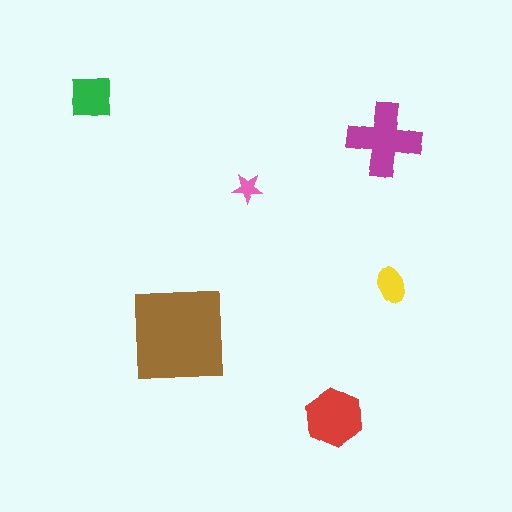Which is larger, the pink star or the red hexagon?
The red hexagon.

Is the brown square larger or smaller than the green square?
Larger.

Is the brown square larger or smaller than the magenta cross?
Larger.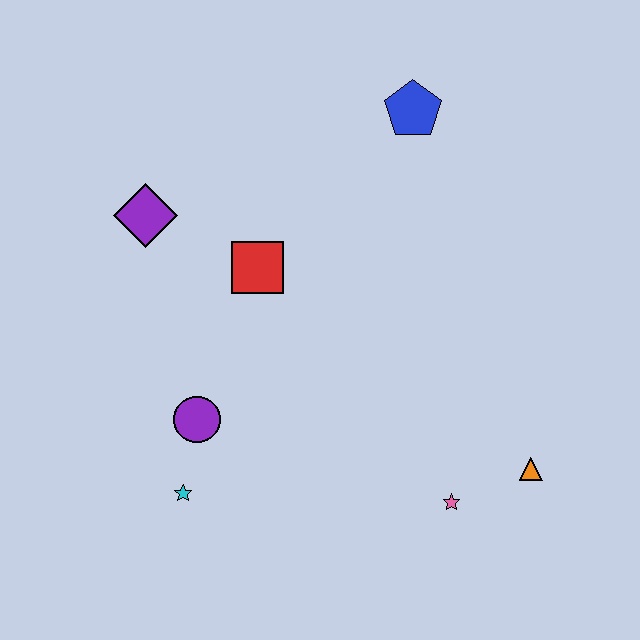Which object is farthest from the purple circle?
The blue pentagon is farthest from the purple circle.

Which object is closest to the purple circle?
The cyan star is closest to the purple circle.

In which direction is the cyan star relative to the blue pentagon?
The cyan star is below the blue pentagon.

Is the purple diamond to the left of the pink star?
Yes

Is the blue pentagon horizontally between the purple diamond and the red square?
No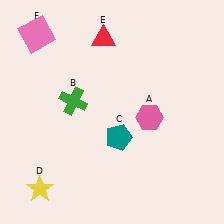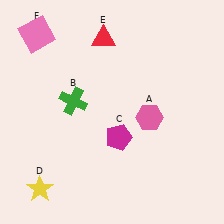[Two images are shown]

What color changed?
The pentagon (C) changed from teal in Image 1 to magenta in Image 2.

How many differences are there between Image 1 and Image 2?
There is 1 difference between the two images.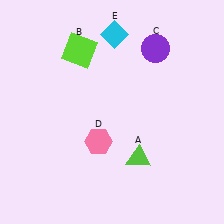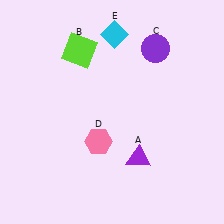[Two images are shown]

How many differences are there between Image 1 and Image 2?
There is 1 difference between the two images.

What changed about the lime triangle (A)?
In Image 1, A is lime. In Image 2, it changed to purple.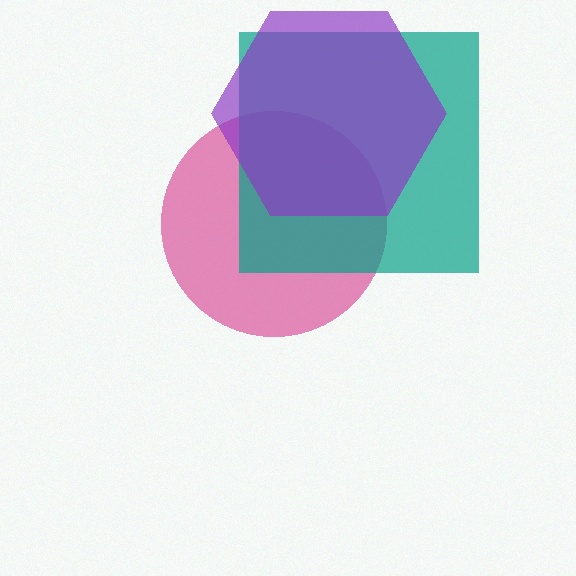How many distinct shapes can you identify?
There are 3 distinct shapes: a magenta circle, a teal square, a purple hexagon.